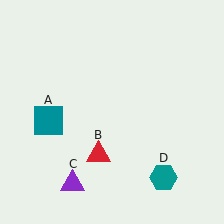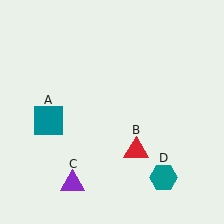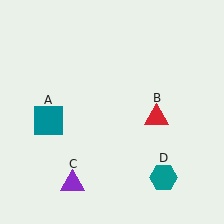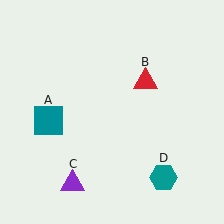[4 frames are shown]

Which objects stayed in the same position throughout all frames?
Teal square (object A) and purple triangle (object C) and teal hexagon (object D) remained stationary.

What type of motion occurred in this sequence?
The red triangle (object B) rotated counterclockwise around the center of the scene.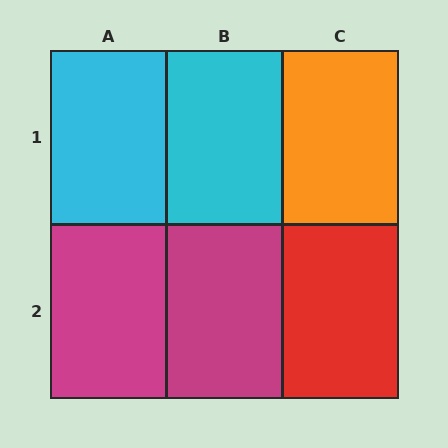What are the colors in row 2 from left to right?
Magenta, magenta, red.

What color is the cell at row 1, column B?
Cyan.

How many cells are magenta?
2 cells are magenta.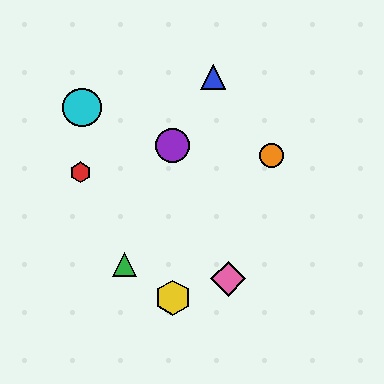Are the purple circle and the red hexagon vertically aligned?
No, the purple circle is at x≈173 and the red hexagon is at x≈81.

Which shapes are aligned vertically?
The yellow hexagon, the purple circle are aligned vertically.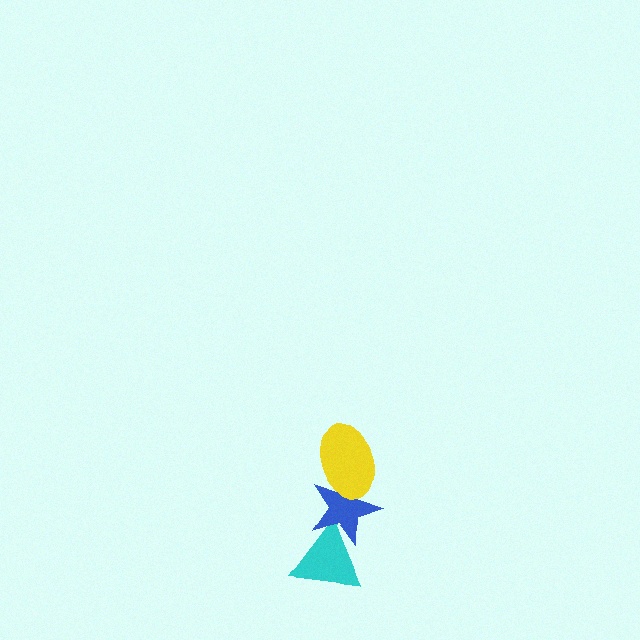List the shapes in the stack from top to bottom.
From top to bottom: the yellow ellipse, the blue star, the cyan triangle.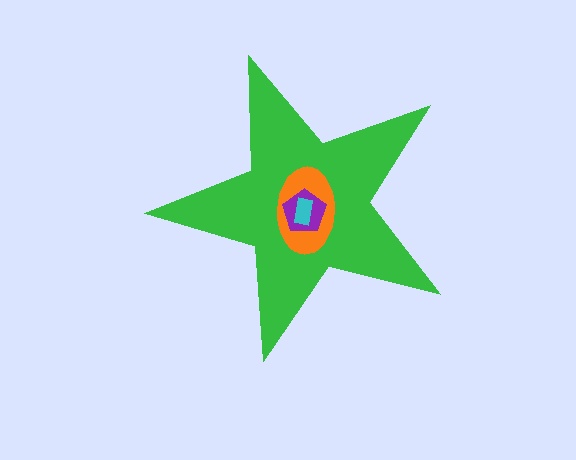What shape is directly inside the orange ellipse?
The purple pentagon.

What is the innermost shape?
The cyan rectangle.